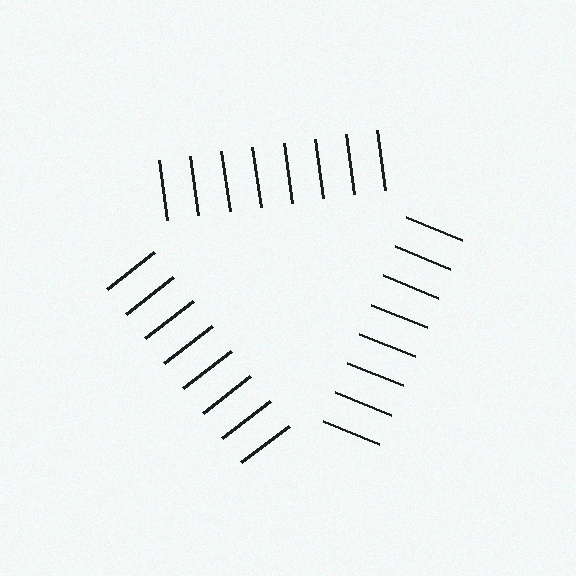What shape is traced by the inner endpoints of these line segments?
An illusory triangle — the line segments terminate on its edges but no continuous stroke is drawn.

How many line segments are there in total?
24 — 8 along each of the 3 edges.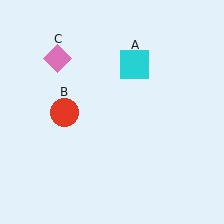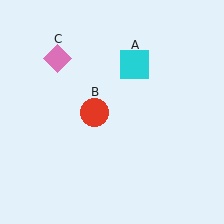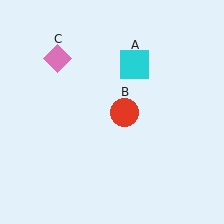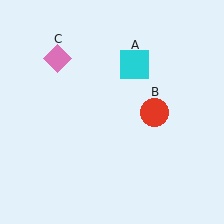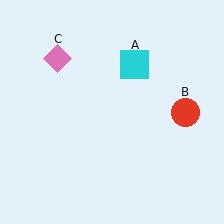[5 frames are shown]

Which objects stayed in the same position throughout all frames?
Cyan square (object A) and pink diamond (object C) remained stationary.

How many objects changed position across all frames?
1 object changed position: red circle (object B).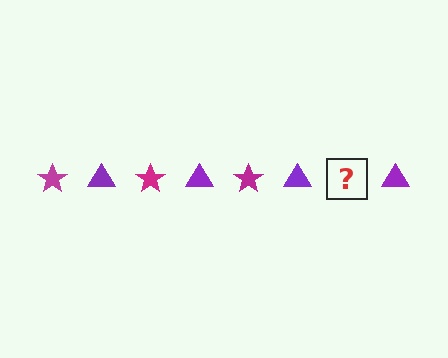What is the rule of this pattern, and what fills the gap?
The rule is that the pattern alternates between magenta star and purple triangle. The gap should be filled with a magenta star.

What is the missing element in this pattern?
The missing element is a magenta star.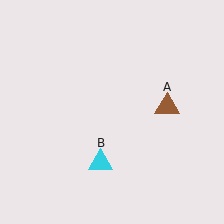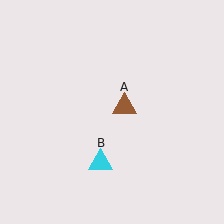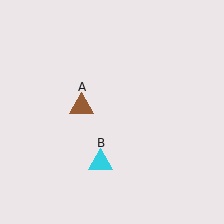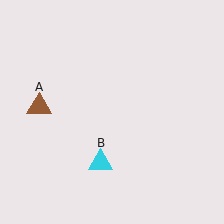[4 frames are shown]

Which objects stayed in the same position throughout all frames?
Cyan triangle (object B) remained stationary.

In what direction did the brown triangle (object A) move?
The brown triangle (object A) moved left.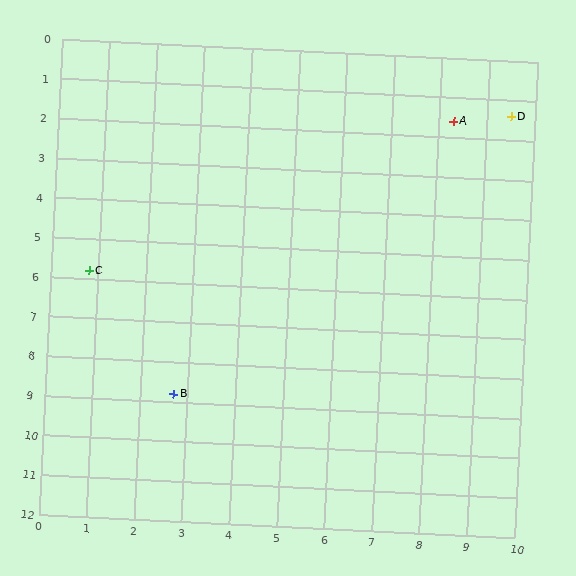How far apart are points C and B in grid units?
Points C and B are about 3.6 grid units apart.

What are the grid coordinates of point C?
Point C is at approximately (0.8, 5.8).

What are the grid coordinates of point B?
Point B is at approximately (2.7, 8.8).